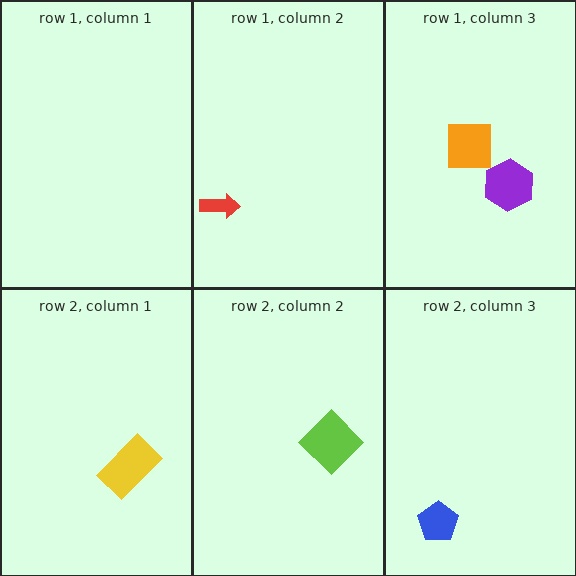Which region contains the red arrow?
The row 1, column 2 region.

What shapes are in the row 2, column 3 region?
The blue pentagon.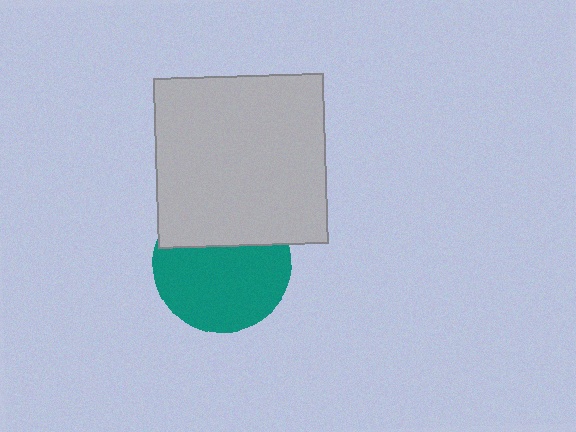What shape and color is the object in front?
The object in front is a light gray square.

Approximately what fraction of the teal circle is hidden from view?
Roughly 35% of the teal circle is hidden behind the light gray square.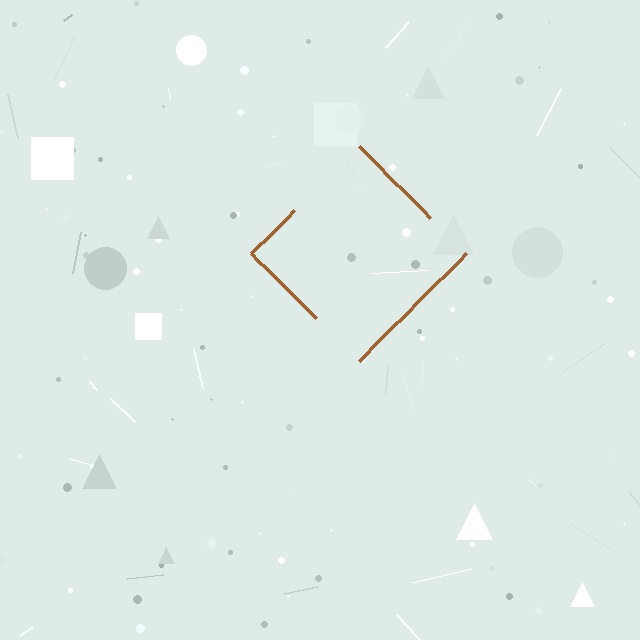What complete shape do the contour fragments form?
The contour fragments form a diamond.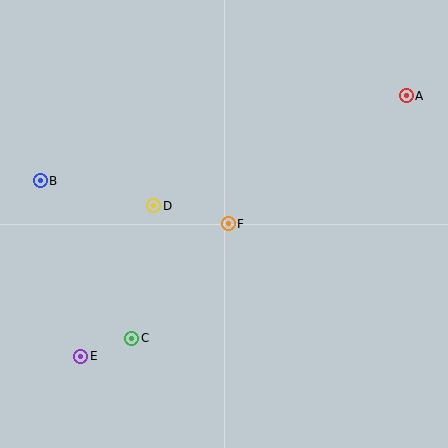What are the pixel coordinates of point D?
Point D is at (154, 206).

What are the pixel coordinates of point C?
Point C is at (132, 338).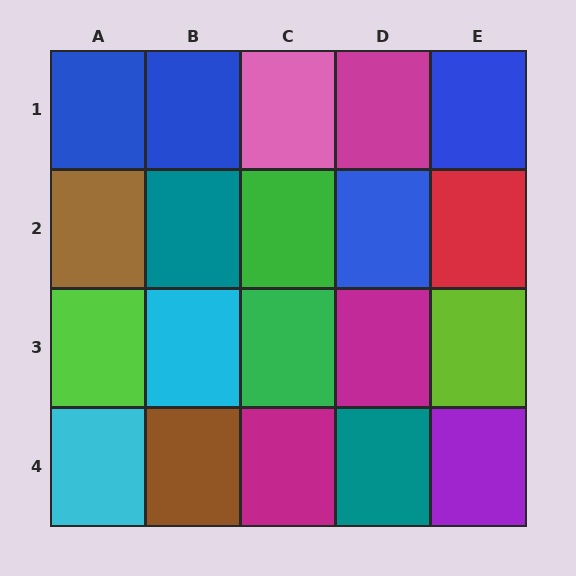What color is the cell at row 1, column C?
Pink.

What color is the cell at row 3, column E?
Lime.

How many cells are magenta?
3 cells are magenta.